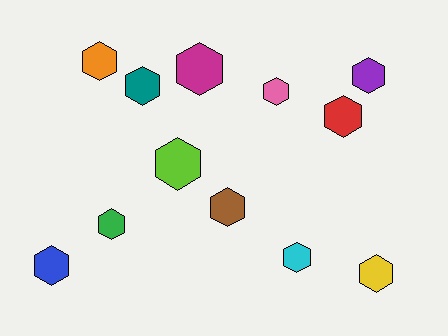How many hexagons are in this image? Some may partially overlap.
There are 12 hexagons.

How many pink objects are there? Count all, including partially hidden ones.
There is 1 pink object.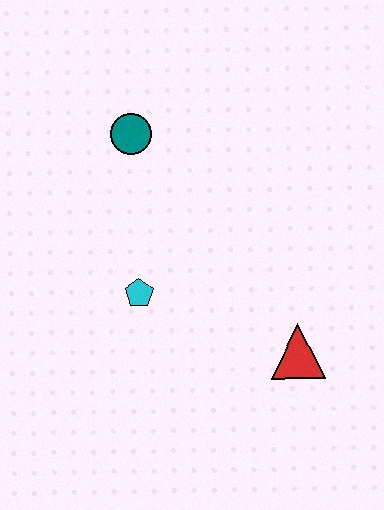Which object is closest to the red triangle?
The cyan pentagon is closest to the red triangle.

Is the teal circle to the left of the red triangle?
Yes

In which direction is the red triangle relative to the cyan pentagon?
The red triangle is to the right of the cyan pentagon.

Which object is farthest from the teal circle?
The red triangle is farthest from the teal circle.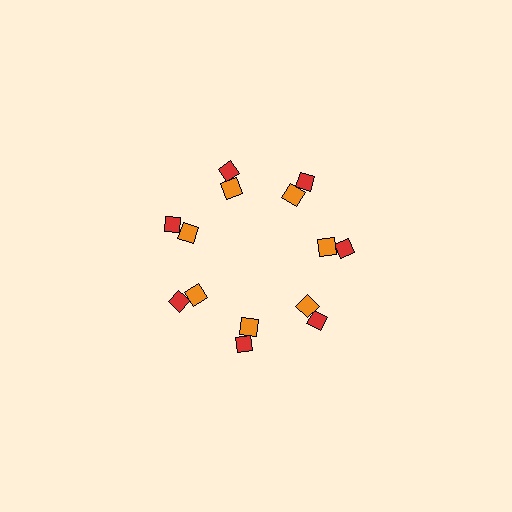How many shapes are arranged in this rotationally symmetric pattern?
There are 14 shapes, arranged in 7 groups of 2.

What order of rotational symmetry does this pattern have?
This pattern has 7-fold rotational symmetry.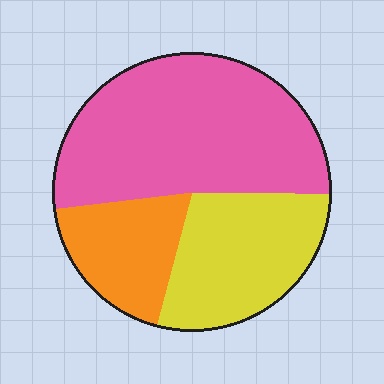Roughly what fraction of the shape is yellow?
Yellow covers 29% of the shape.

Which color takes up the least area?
Orange, at roughly 20%.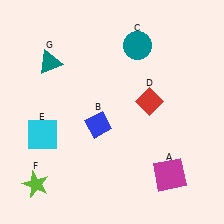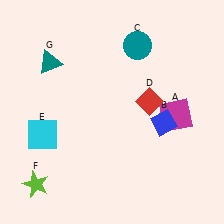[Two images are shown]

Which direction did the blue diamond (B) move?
The blue diamond (B) moved right.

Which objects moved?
The objects that moved are: the magenta square (A), the blue diamond (B).